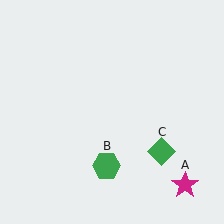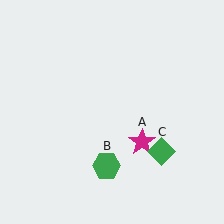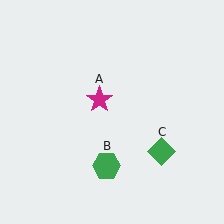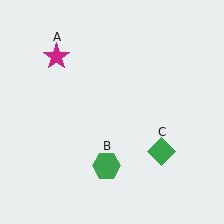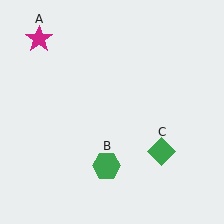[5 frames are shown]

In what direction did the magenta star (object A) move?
The magenta star (object A) moved up and to the left.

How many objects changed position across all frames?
1 object changed position: magenta star (object A).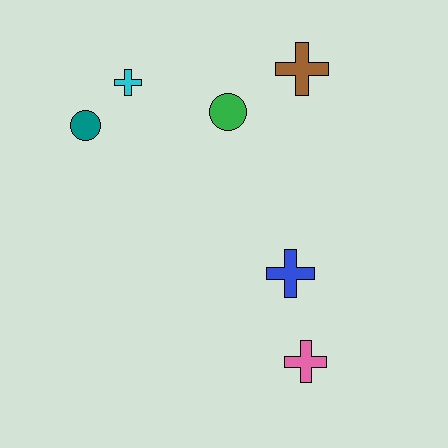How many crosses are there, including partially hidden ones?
There are 4 crosses.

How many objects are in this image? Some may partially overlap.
There are 6 objects.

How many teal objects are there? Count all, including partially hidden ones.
There is 1 teal object.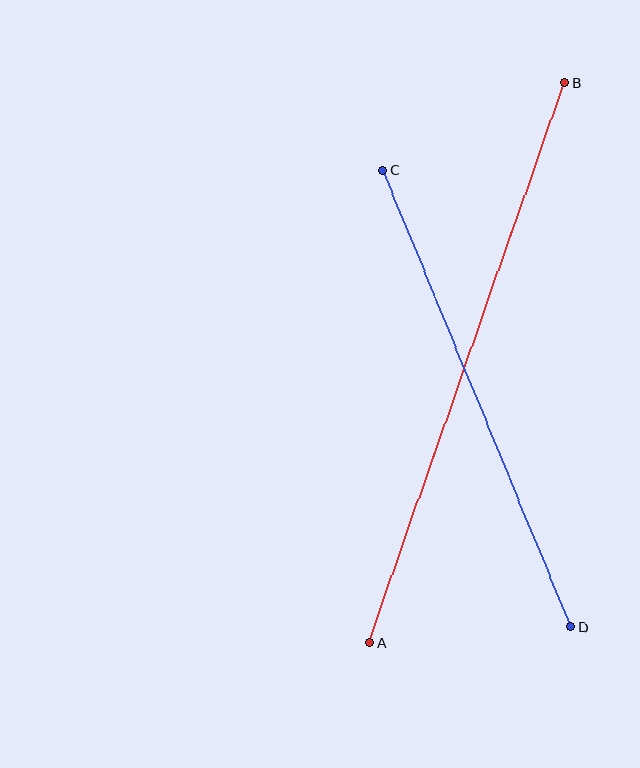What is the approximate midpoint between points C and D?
The midpoint is at approximately (477, 398) pixels.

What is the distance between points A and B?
The distance is approximately 593 pixels.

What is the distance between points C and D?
The distance is approximately 494 pixels.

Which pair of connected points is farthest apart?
Points A and B are farthest apart.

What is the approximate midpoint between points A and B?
The midpoint is at approximately (467, 363) pixels.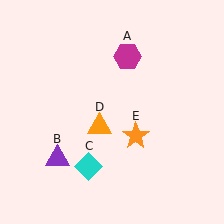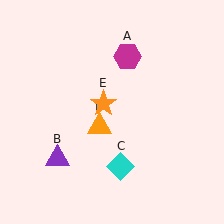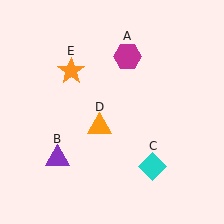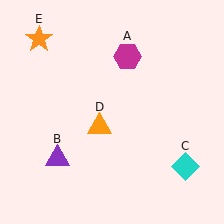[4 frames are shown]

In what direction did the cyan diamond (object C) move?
The cyan diamond (object C) moved right.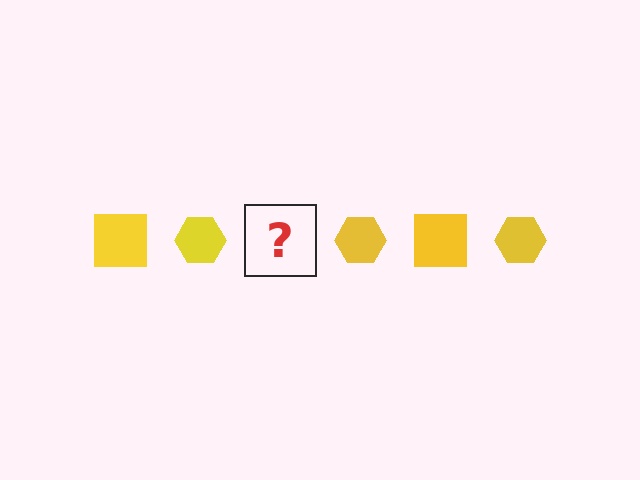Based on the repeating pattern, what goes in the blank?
The blank should be a yellow square.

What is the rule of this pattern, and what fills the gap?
The rule is that the pattern cycles through square, hexagon shapes in yellow. The gap should be filled with a yellow square.